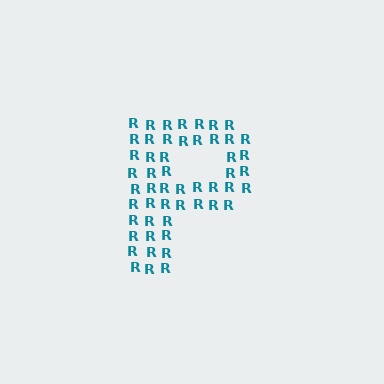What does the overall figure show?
The overall figure shows the letter P.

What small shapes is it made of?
It is made of small letter R's.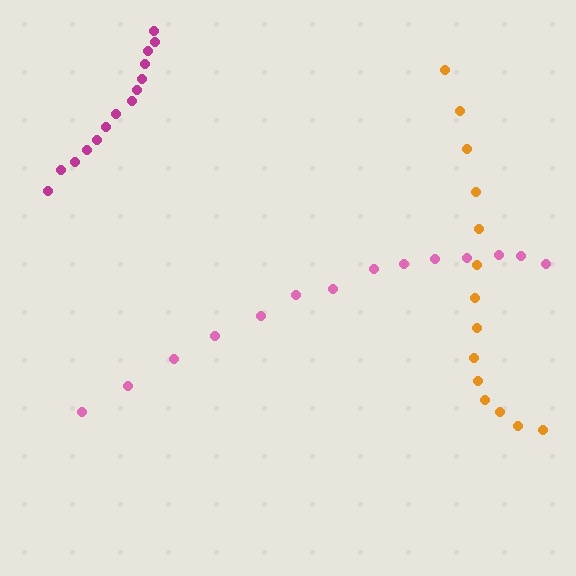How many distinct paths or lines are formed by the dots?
There are 3 distinct paths.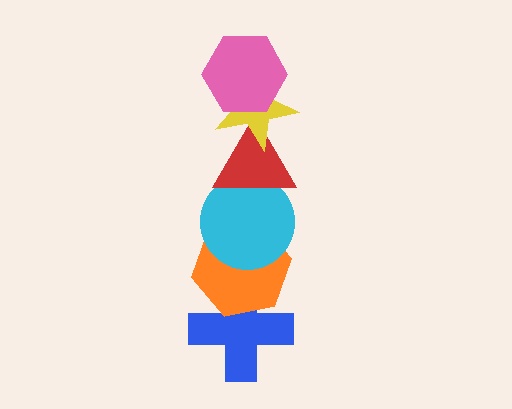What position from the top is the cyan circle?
The cyan circle is 4th from the top.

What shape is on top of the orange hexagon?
The cyan circle is on top of the orange hexagon.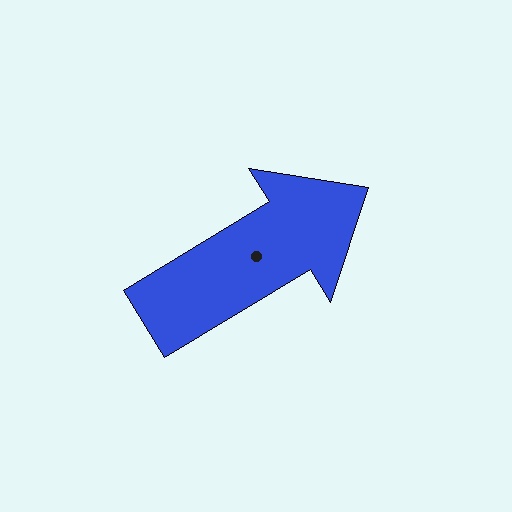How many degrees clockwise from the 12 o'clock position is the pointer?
Approximately 59 degrees.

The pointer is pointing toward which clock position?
Roughly 2 o'clock.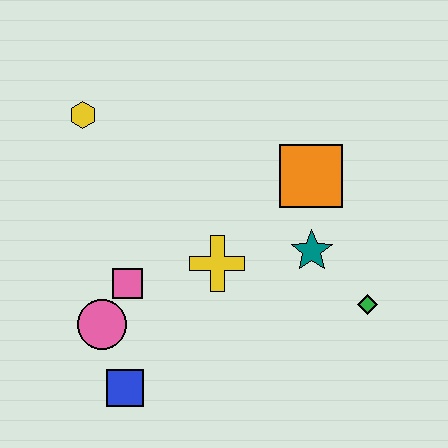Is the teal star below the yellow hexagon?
Yes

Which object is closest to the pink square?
The pink circle is closest to the pink square.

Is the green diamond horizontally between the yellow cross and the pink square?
No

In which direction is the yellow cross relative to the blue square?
The yellow cross is above the blue square.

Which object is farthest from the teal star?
The yellow hexagon is farthest from the teal star.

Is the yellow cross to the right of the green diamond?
No